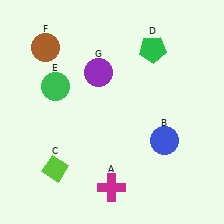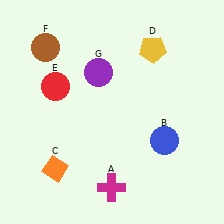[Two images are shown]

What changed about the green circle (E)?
In Image 1, E is green. In Image 2, it changed to red.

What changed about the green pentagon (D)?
In Image 1, D is green. In Image 2, it changed to yellow.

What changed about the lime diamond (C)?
In Image 1, C is lime. In Image 2, it changed to orange.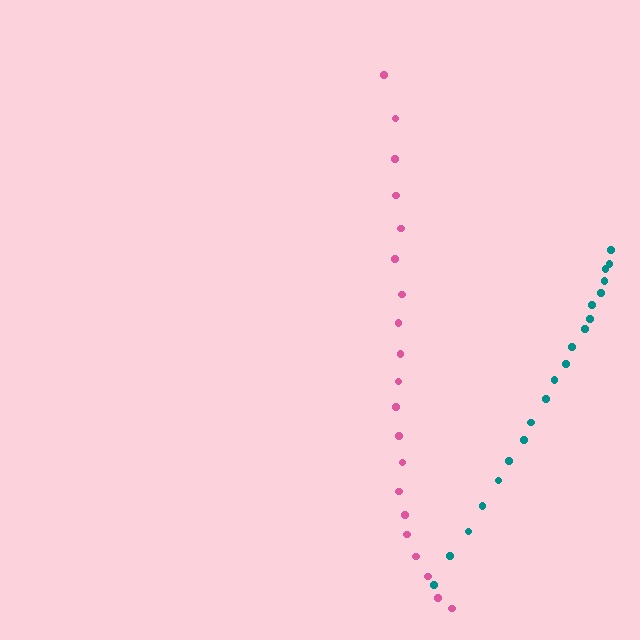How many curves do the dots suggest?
There are 2 distinct paths.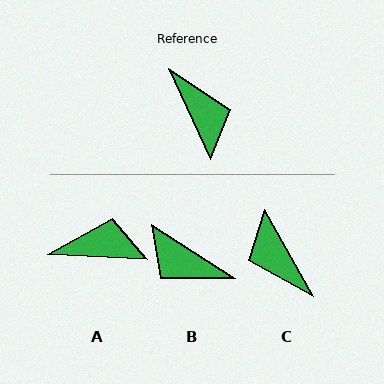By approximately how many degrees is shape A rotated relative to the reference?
Approximately 63 degrees counter-clockwise.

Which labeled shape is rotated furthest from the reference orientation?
C, about 175 degrees away.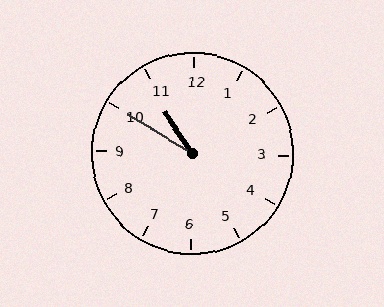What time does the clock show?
10:50.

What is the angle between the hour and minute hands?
Approximately 25 degrees.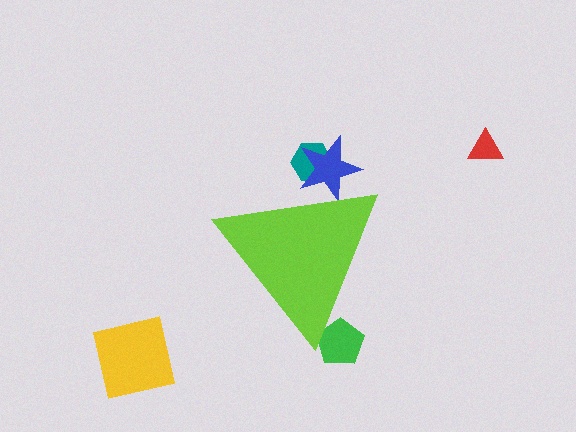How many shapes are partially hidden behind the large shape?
3 shapes are partially hidden.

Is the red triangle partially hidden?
No, the red triangle is fully visible.